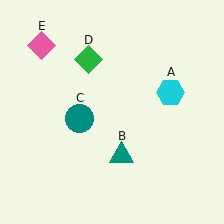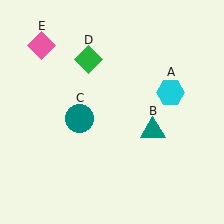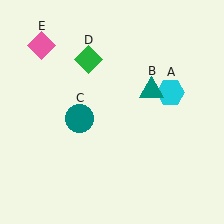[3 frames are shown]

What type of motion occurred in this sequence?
The teal triangle (object B) rotated counterclockwise around the center of the scene.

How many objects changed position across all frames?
1 object changed position: teal triangle (object B).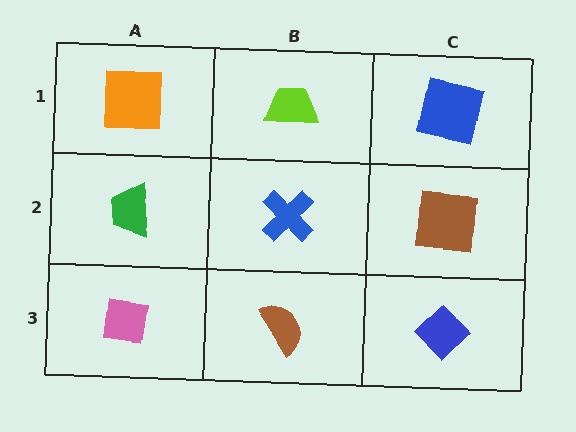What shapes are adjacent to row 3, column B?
A blue cross (row 2, column B), a pink square (row 3, column A), a blue diamond (row 3, column C).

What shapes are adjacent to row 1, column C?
A brown square (row 2, column C), a lime trapezoid (row 1, column B).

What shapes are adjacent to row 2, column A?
An orange square (row 1, column A), a pink square (row 3, column A), a blue cross (row 2, column B).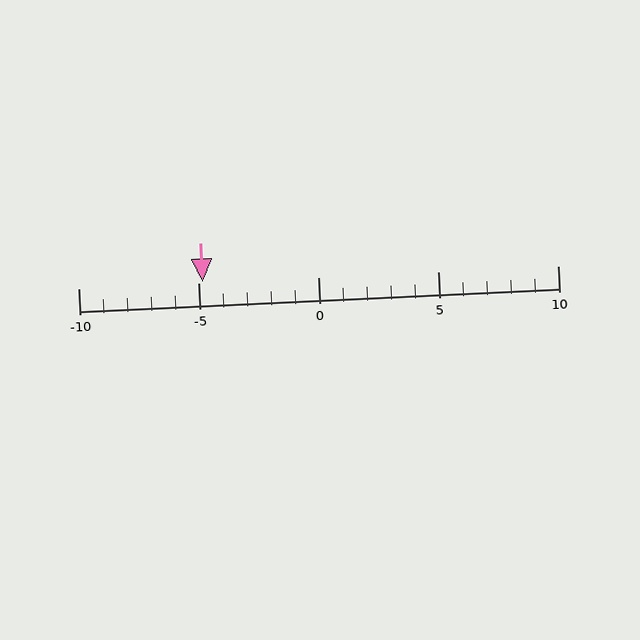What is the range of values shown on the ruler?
The ruler shows values from -10 to 10.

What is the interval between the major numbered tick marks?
The major tick marks are spaced 5 units apart.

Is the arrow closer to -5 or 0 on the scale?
The arrow is closer to -5.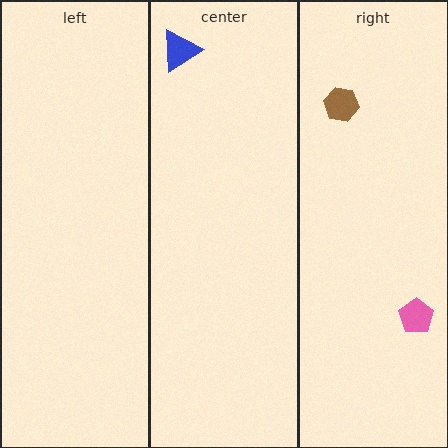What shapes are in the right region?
The brown hexagon, the pink pentagon.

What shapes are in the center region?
The blue triangle.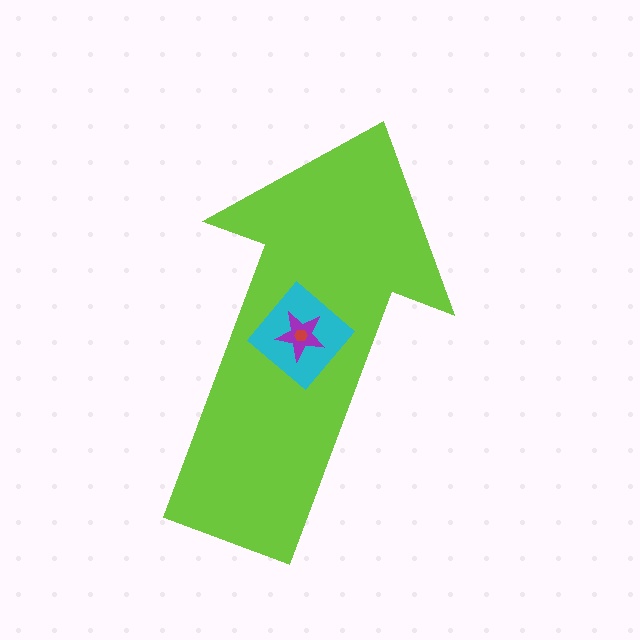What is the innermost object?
The red hexagon.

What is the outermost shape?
The lime arrow.